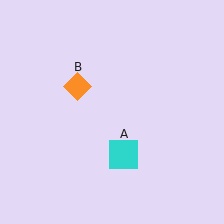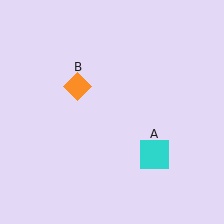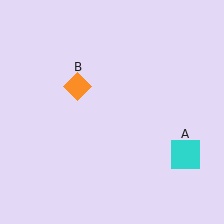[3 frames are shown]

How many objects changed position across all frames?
1 object changed position: cyan square (object A).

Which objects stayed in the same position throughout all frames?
Orange diamond (object B) remained stationary.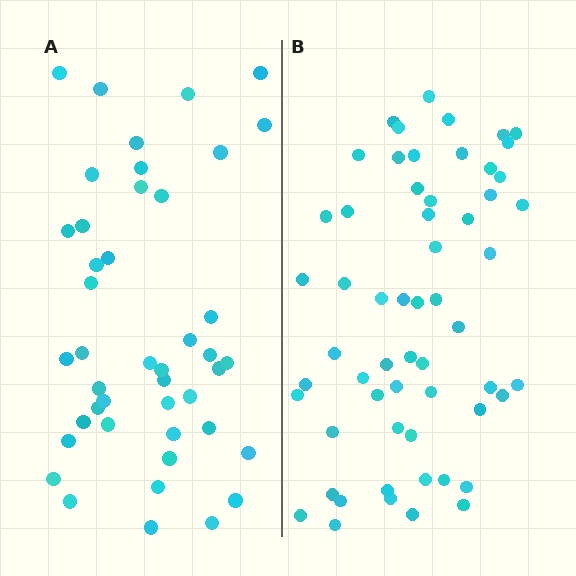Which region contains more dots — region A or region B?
Region B (the right region) has more dots.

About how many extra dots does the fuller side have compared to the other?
Region B has approximately 15 more dots than region A.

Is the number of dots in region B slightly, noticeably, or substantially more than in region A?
Region B has noticeably more, but not dramatically so. The ratio is roughly 1.3 to 1.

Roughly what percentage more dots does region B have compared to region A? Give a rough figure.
About 30% more.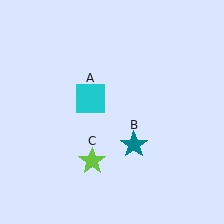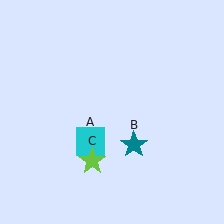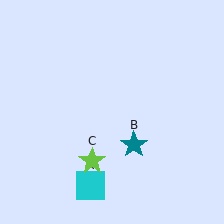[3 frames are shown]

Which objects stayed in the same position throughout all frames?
Teal star (object B) and lime star (object C) remained stationary.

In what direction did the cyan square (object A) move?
The cyan square (object A) moved down.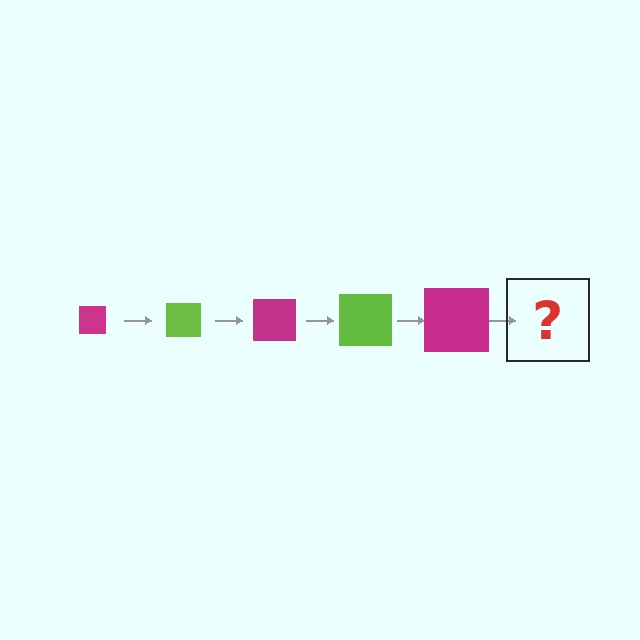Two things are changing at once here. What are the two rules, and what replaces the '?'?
The two rules are that the square grows larger each step and the color cycles through magenta and lime. The '?' should be a lime square, larger than the previous one.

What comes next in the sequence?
The next element should be a lime square, larger than the previous one.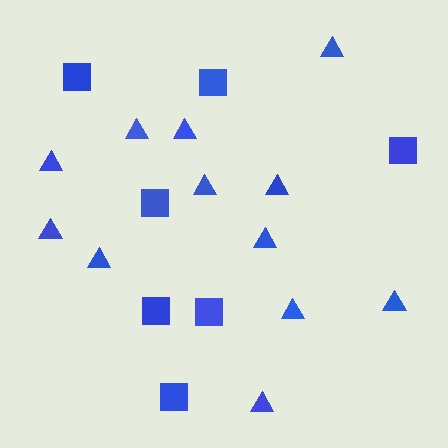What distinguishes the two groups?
There are 2 groups: one group of squares (7) and one group of triangles (12).